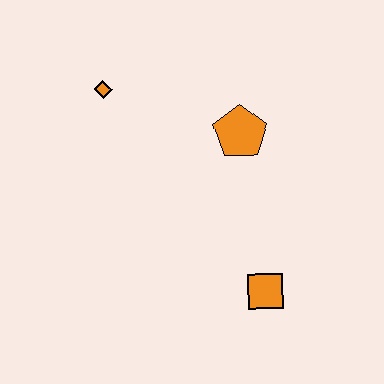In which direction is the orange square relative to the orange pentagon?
The orange square is below the orange pentagon.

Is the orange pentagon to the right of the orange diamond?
Yes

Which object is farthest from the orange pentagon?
The orange square is farthest from the orange pentagon.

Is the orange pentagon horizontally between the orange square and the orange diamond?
Yes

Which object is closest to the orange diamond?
The orange pentagon is closest to the orange diamond.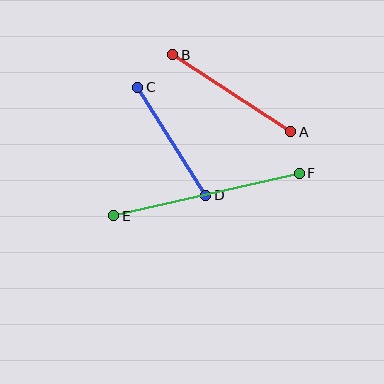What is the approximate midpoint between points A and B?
The midpoint is at approximately (232, 93) pixels.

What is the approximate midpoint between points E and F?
The midpoint is at approximately (206, 194) pixels.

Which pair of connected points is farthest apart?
Points E and F are farthest apart.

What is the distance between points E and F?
The distance is approximately 190 pixels.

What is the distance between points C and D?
The distance is approximately 128 pixels.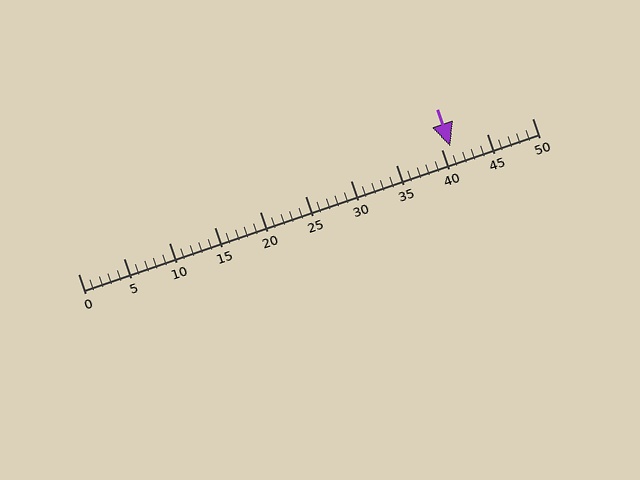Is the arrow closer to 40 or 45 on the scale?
The arrow is closer to 40.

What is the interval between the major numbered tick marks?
The major tick marks are spaced 5 units apart.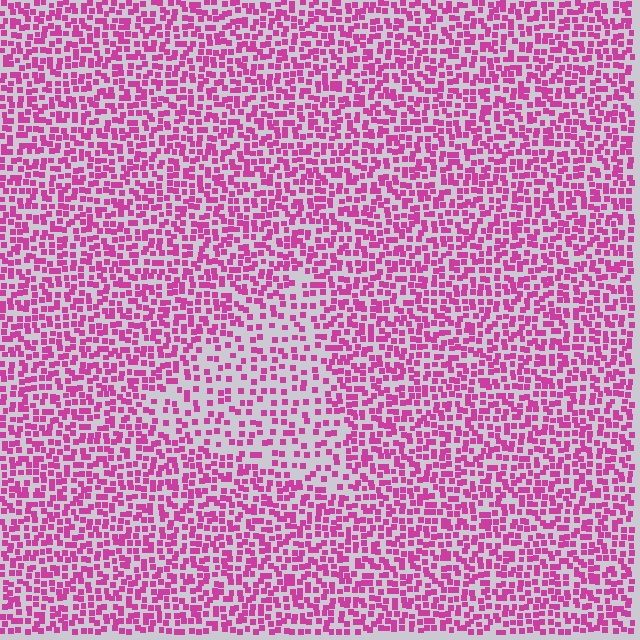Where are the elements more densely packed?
The elements are more densely packed outside the triangle boundary.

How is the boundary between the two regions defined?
The boundary is defined by a change in element density (approximately 1.9x ratio). All elements are the same color, size, and shape.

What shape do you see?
I see a triangle.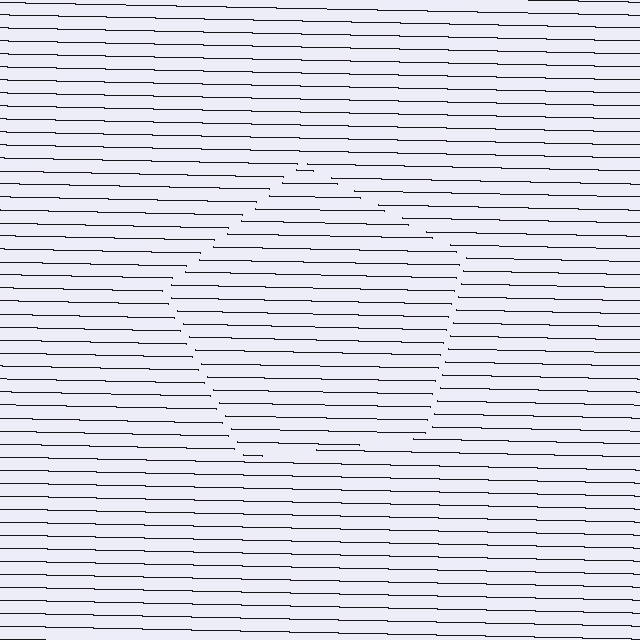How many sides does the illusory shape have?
5 sides — the line-ends trace a pentagon.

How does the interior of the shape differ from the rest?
The interior of the shape contains the same grating, shifted by half a period — the contour is defined by the phase discontinuity where line-ends from the inner and outer gratings abut.